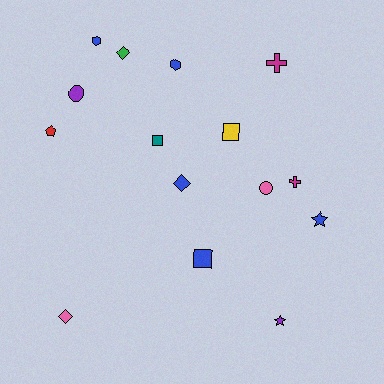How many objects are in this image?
There are 15 objects.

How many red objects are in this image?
There is 1 red object.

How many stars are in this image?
There are 2 stars.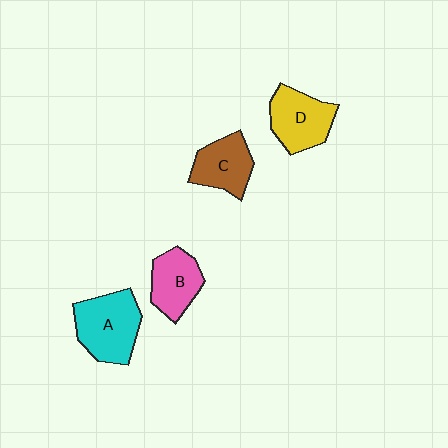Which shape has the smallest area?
Shape B (pink).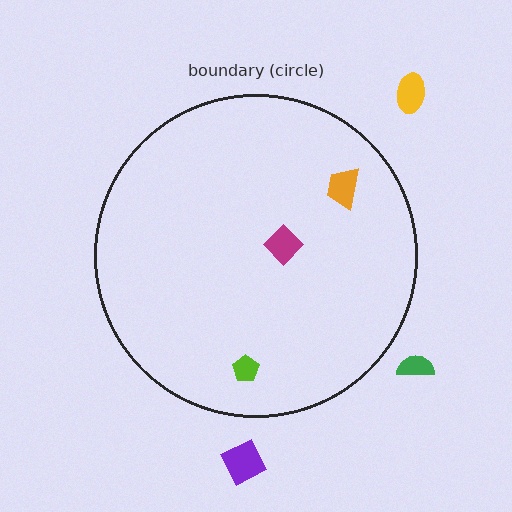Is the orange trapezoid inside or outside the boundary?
Inside.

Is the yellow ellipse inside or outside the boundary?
Outside.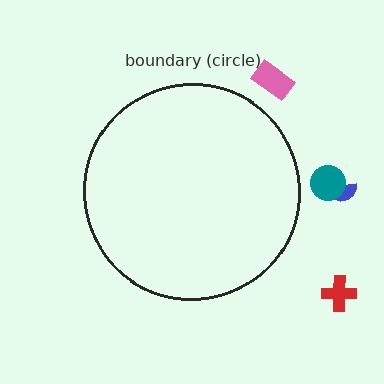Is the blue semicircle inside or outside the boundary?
Outside.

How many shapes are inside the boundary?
0 inside, 4 outside.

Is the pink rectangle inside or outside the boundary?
Outside.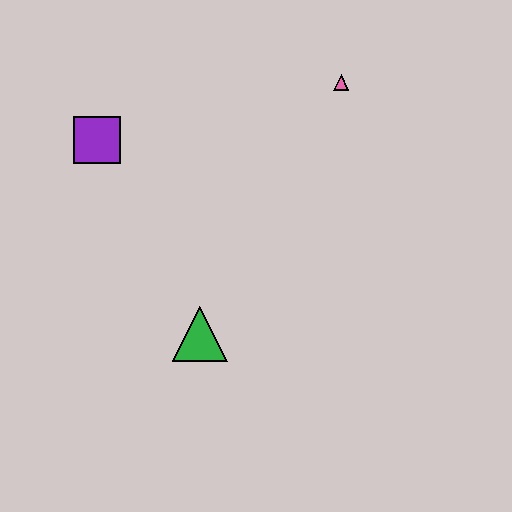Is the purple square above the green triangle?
Yes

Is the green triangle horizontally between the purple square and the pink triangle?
Yes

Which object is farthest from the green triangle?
The pink triangle is farthest from the green triangle.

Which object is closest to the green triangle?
The purple square is closest to the green triangle.